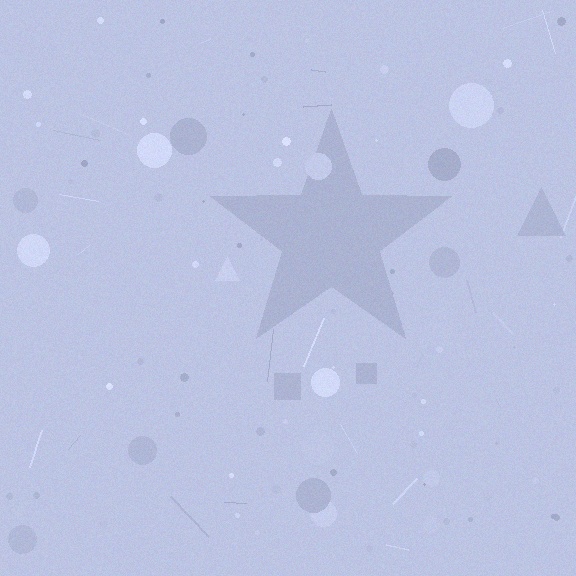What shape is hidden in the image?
A star is hidden in the image.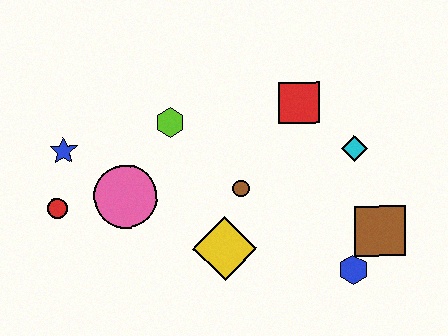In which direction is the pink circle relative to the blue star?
The pink circle is to the right of the blue star.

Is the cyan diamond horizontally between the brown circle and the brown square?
Yes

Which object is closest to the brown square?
The blue hexagon is closest to the brown square.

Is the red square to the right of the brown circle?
Yes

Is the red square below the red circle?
No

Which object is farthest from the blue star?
The brown square is farthest from the blue star.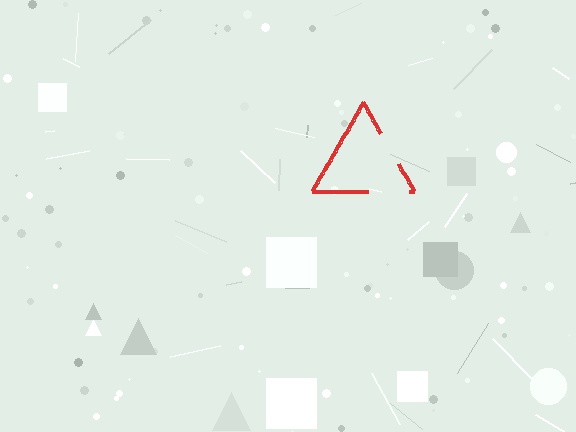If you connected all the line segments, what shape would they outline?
They would outline a triangle.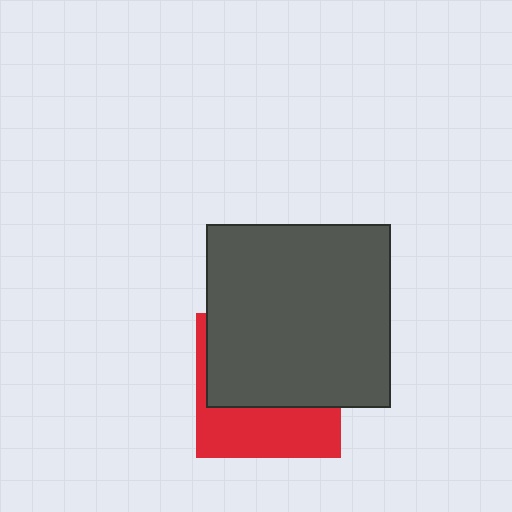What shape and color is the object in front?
The object in front is a dark gray square.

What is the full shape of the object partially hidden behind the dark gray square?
The partially hidden object is a red square.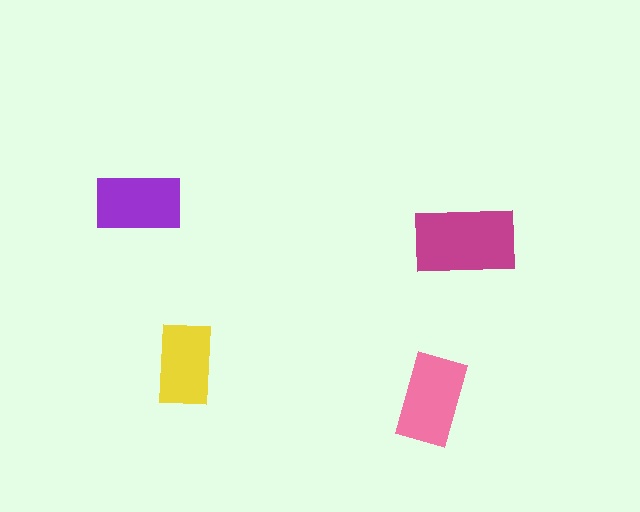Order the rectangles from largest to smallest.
the magenta one, the pink one, the purple one, the yellow one.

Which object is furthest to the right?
The magenta rectangle is rightmost.